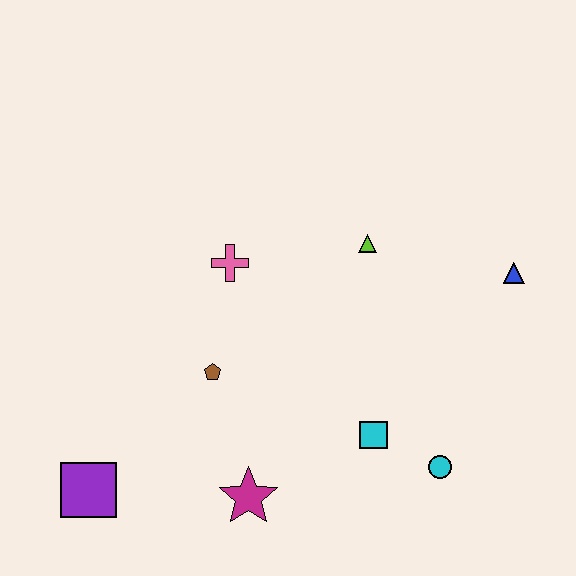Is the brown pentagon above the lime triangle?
No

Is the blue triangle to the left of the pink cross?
No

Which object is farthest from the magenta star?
The blue triangle is farthest from the magenta star.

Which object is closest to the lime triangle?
The pink cross is closest to the lime triangle.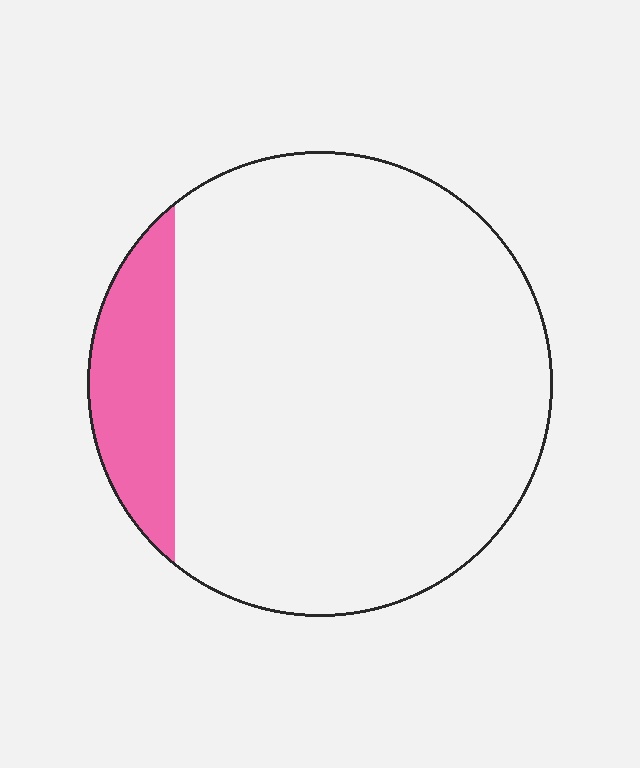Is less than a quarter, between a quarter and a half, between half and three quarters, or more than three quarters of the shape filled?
Less than a quarter.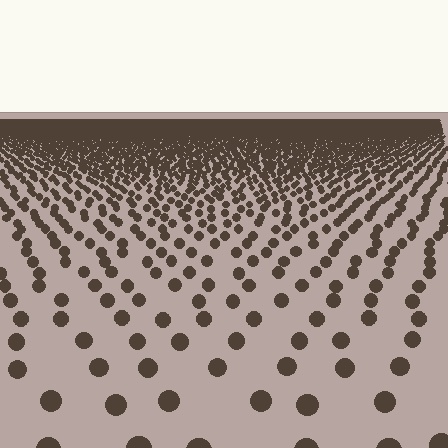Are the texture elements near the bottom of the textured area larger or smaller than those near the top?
Larger. Near the bottom, elements are closer to the viewer and appear at a bigger on-screen size.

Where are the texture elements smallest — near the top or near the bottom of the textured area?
Near the top.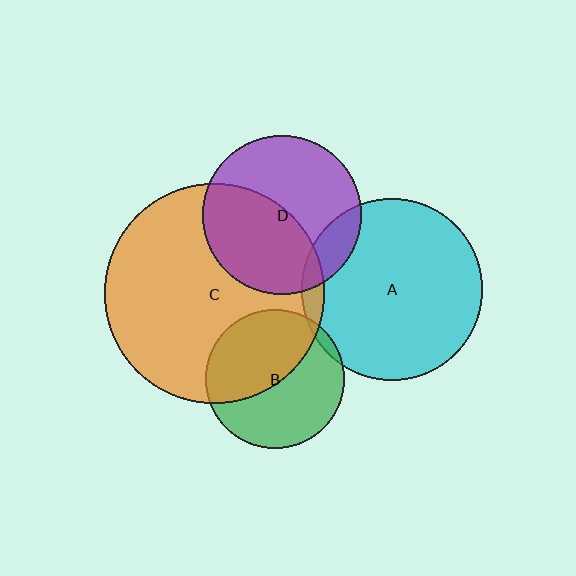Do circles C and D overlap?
Yes.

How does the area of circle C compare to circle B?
Approximately 2.5 times.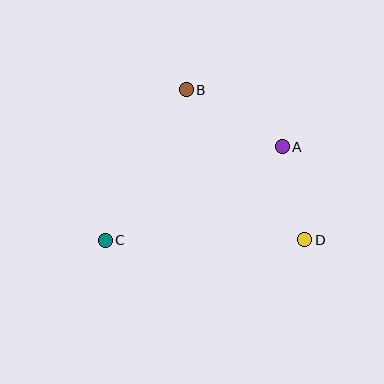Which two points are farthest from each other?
Points A and C are farthest from each other.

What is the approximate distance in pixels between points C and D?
The distance between C and D is approximately 200 pixels.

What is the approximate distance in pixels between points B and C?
The distance between B and C is approximately 171 pixels.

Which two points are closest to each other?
Points A and D are closest to each other.